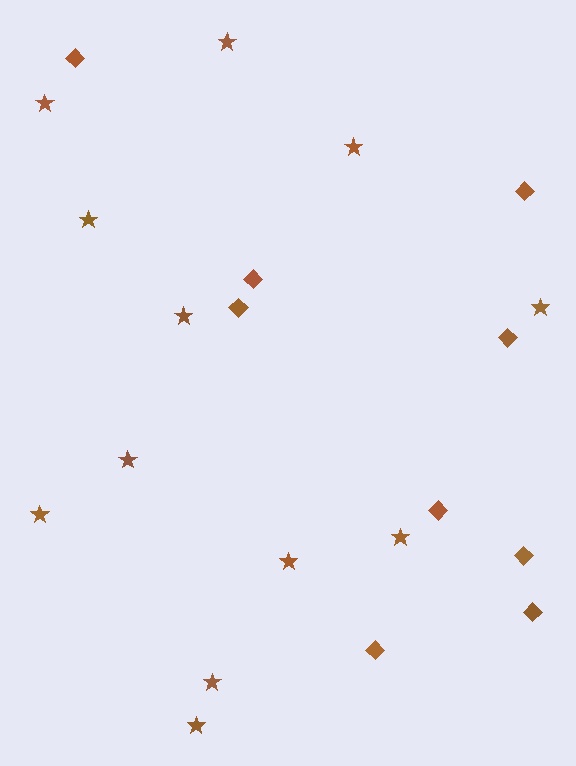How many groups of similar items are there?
There are 2 groups: one group of stars (12) and one group of diamonds (9).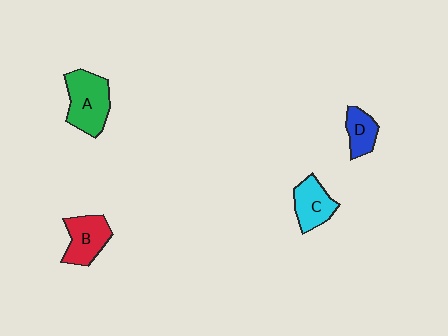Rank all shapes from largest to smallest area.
From largest to smallest: A (green), B (red), C (cyan), D (blue).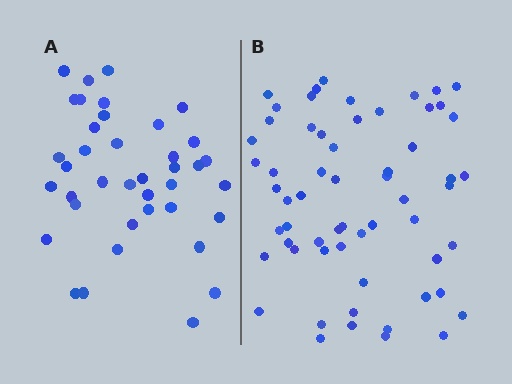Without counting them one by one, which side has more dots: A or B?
Region B (the right region) has more dots.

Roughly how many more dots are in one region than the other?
Region B has approximately 20 more dots than region A.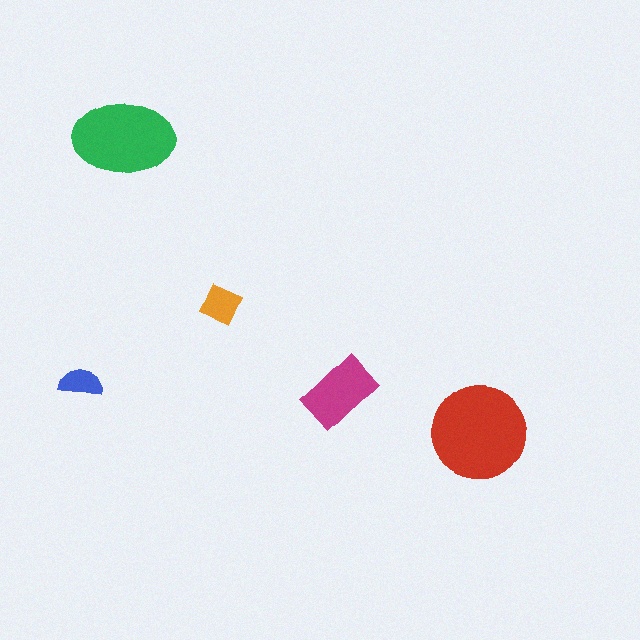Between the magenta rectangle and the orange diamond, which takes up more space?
The magenta rectangle.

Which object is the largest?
The red circle.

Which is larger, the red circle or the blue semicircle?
The red circle.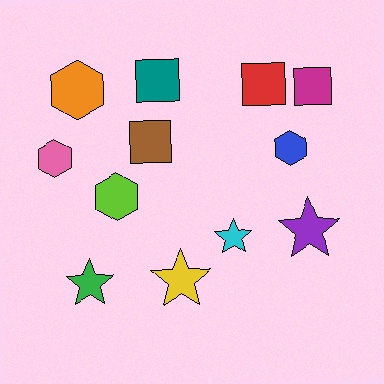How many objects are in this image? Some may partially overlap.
There are 12 objects.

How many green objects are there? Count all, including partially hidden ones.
There is 1 green object.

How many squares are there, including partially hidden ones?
There are 4 squares.